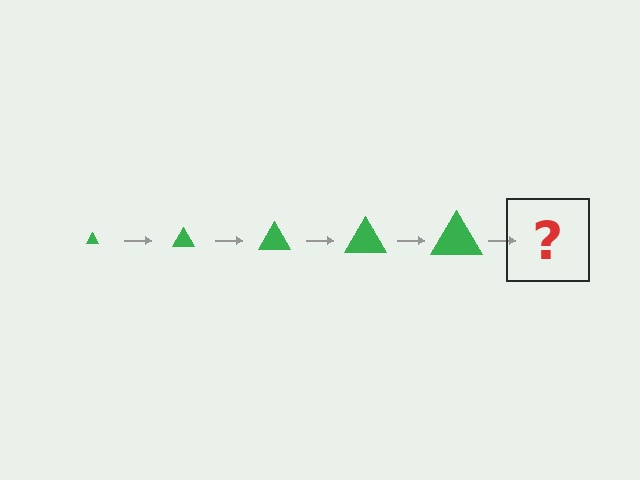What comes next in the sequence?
The next element should be a green triangle, larger than the previous one.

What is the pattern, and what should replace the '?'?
The pattern is that the triangle gets progressively larger each step. The '?' should be a green triangle, larger than the previous one.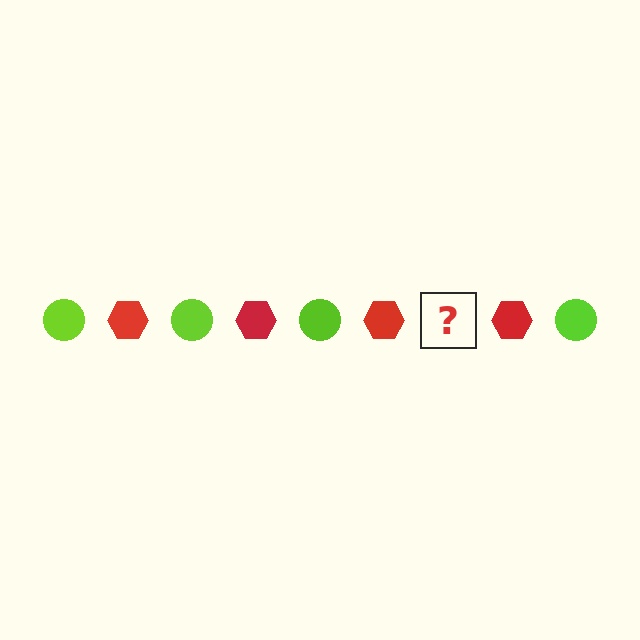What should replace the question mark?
The question mark should be replaced with a lime circle.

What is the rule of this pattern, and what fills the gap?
The rule is that the pattern alternates between lime circle and red hexagon. The gap should be filled with a lime circle.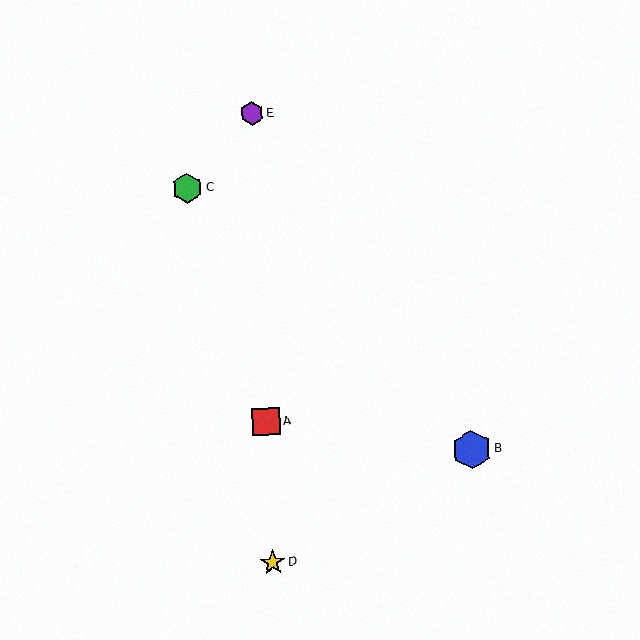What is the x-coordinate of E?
Object E is at x≈252.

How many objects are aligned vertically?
3 objects (A, D, E) are aligned vertically.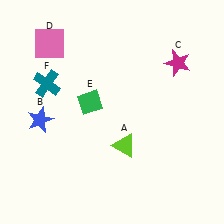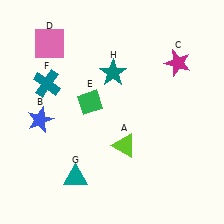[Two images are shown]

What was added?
A teal triangle (G), a teal star (H) were added in Image 2.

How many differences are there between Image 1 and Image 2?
There are 2 differences between the two images.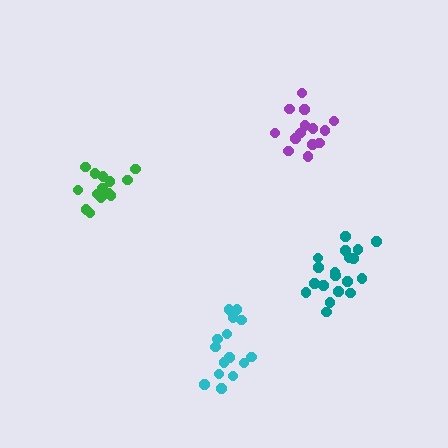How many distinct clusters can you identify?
There are 4 distinct clusters.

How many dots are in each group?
Group 1: 19 dots, Group 2: 14 dots, Group 3: 15 dots, Group 4: 14 dots (62 total).